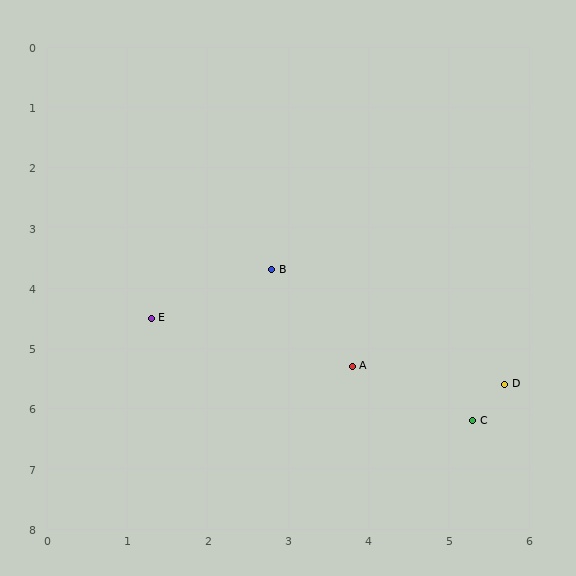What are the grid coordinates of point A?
Point A is at approximately (3.8, 5.3).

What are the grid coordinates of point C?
Point C is at approximately (5.3, 6.2).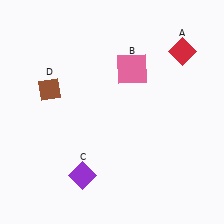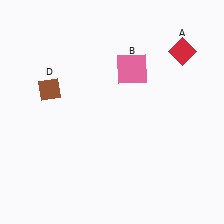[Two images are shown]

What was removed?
The purple diamond (C) was removed in Image 2.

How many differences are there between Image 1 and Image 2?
There is 1 difference between the two images.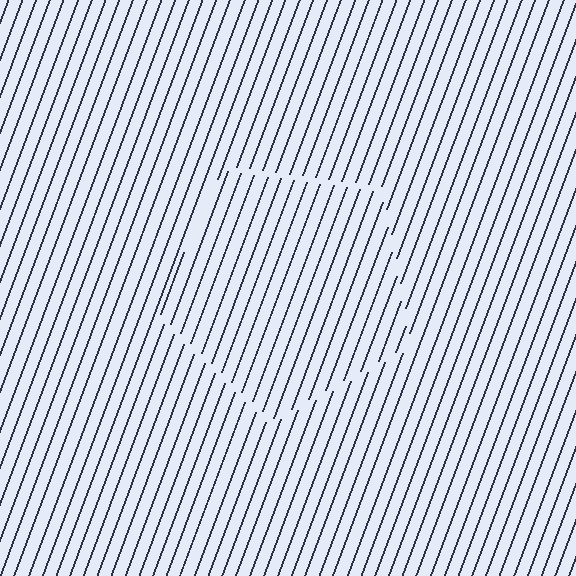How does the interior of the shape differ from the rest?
The interior of the shape contains the same grating, shifted by half a period — the contour is defined by the phase discontinuity where line-ends from the inner and outer gratings abut.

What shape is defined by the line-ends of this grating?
An illusory pentagon. The interior of the shape contains the same grating, shifted by half a period — the contour is defined by the phase discontinuity where line-ends from the inner and outer gratings abut.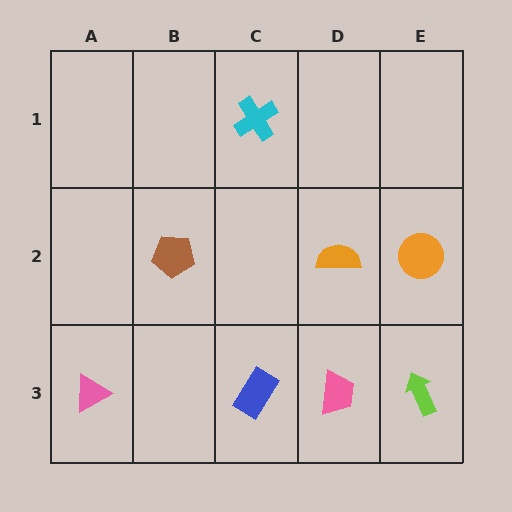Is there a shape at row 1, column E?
No, that cell is empty.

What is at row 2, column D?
An orange semicircle.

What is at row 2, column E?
An orange circle.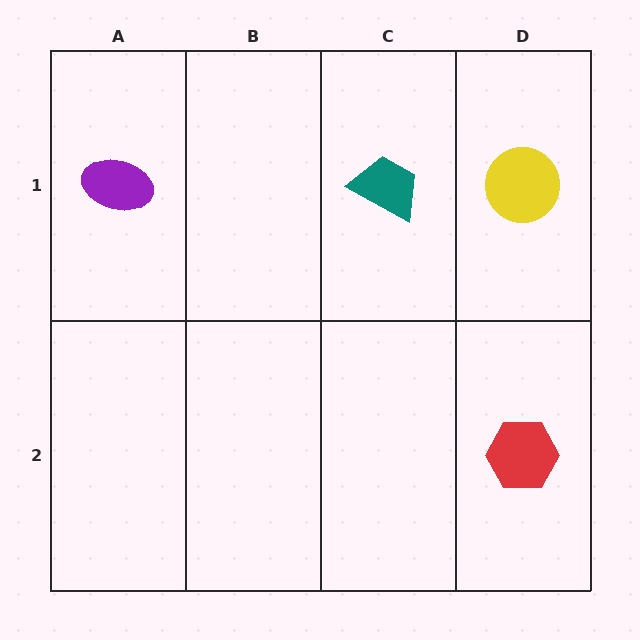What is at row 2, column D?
A red hexagon.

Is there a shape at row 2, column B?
No, that cell is empty.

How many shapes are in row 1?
3 shapes.